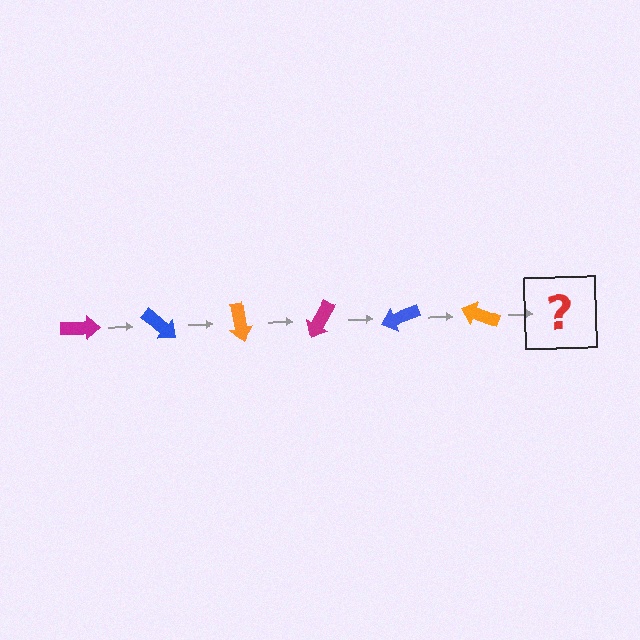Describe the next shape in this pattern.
It should be a magenta arrow, rotated 240 degrees from the start.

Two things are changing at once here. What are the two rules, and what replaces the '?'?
The two rules are that it rotates 40 degrees each step and the color cycles through magenta, blue, and orange. The '?' should be a magenta arrow, rotated 240 degrees from the start.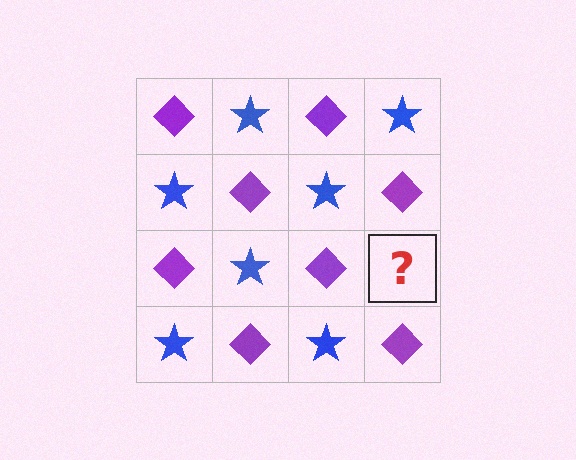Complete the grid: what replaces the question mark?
The question mark should be replaced with a blue star.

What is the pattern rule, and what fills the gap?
The rule is that it alternates purple diamond and blue star in a checkerboard pattern. The gap should be filled with a blue star.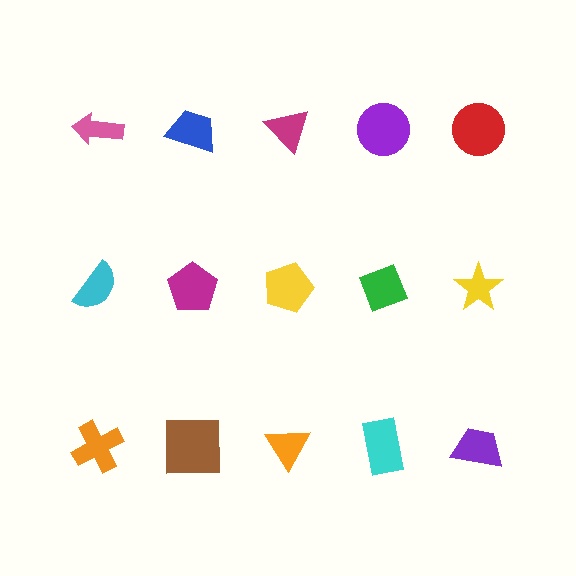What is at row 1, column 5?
A red circle.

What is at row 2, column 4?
A green diamond.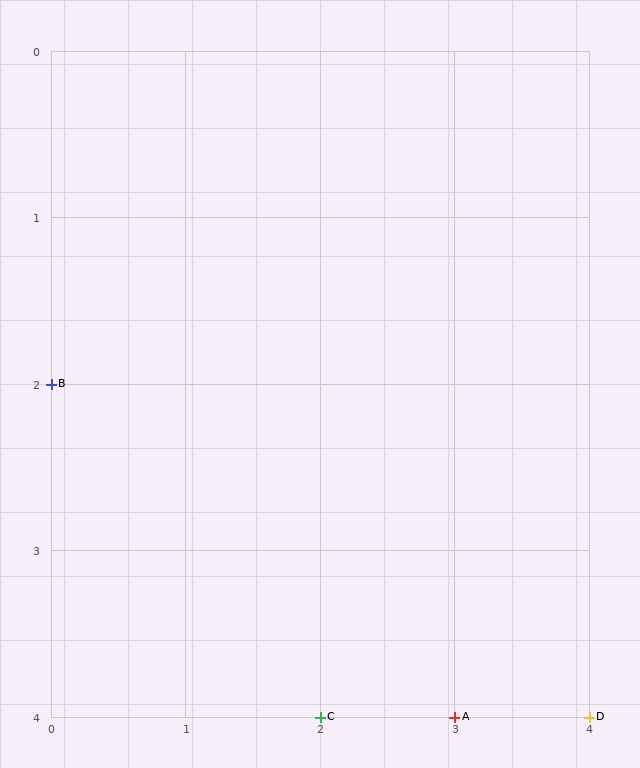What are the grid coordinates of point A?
Point A is at grid coordinates (3, 4).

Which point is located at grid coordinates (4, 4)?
Point D is at (4, 4).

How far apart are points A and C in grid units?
Points A and C are 1 column apart.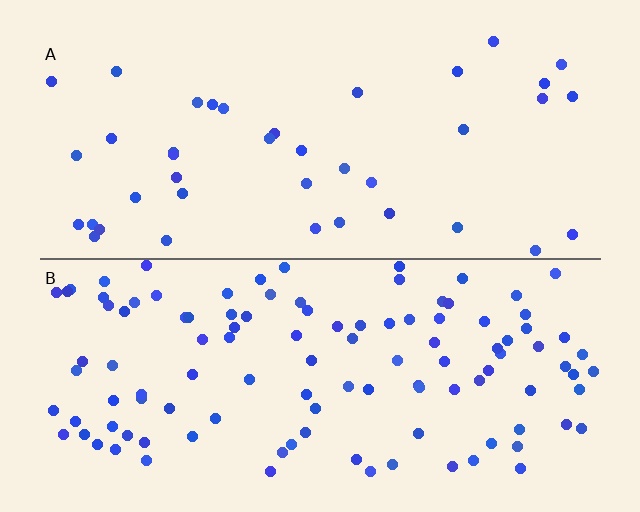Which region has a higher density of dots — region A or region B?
B (the bottom).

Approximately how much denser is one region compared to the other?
Approximately 2.8× — region B over region A.